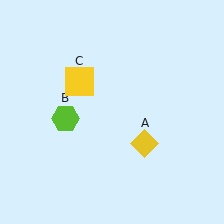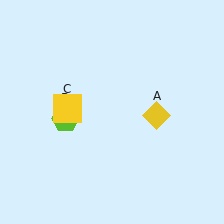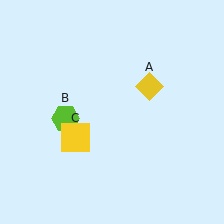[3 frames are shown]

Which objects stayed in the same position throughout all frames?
Lime hexagon (object B) remained stationary.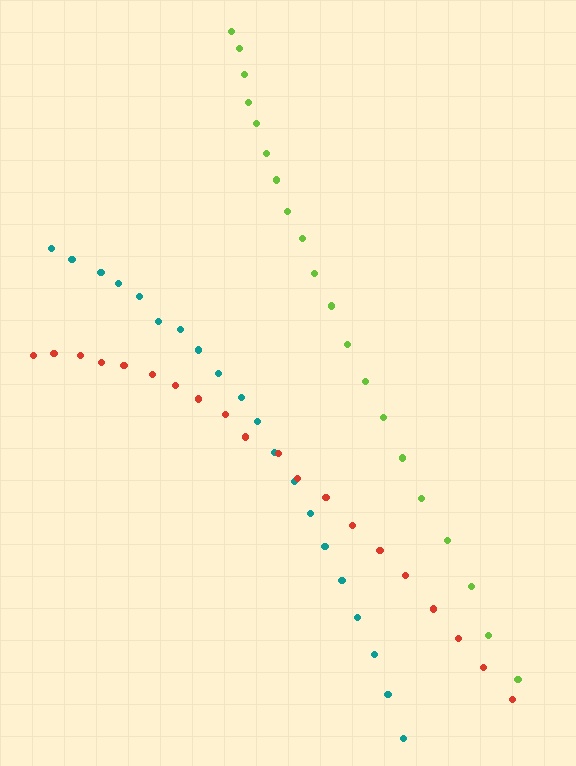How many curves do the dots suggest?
There are 3 distinct paths.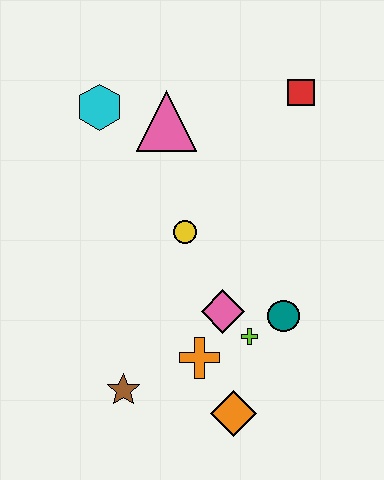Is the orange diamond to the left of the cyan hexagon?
No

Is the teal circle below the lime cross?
No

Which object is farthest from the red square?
The brown star is farthest from the red square.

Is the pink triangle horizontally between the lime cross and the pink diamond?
No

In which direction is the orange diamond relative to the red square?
The orange diamond is below the red square.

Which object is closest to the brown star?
The orange cross is closest to the brown star.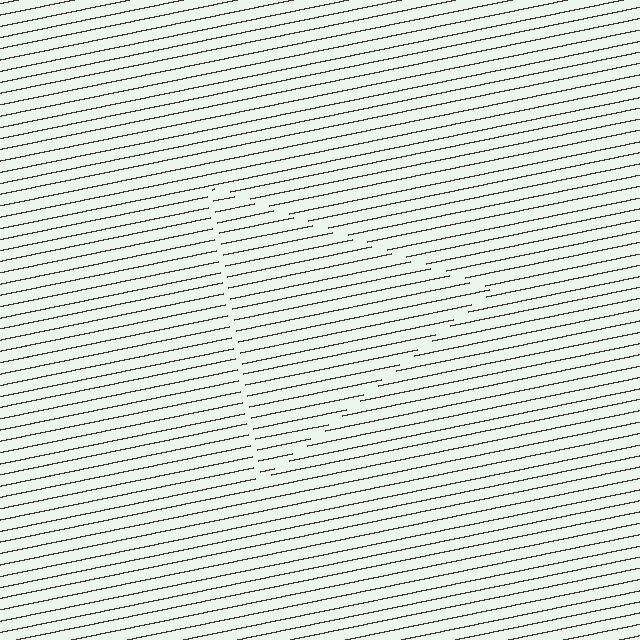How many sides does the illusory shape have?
3 sides — the line-ends trace a triangle.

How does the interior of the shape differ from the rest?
The interior of the shape contains the same grating, shifted by half a period — the contour is defined by the phase discontinuity where line-ends from the inner and outer gratings abut.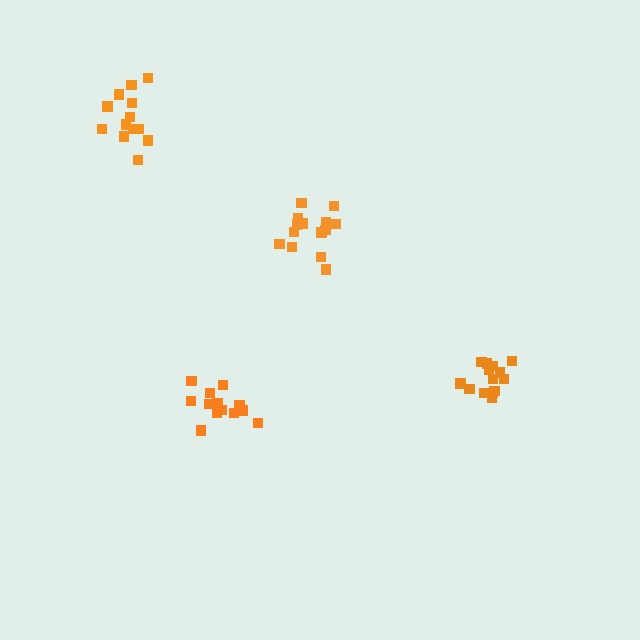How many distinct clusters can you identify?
There are 4 distinct clusters.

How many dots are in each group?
Group 1: 14 dots, Group 2: 15 dots, Group 3: 13 dots, Group 4: 14 dots (56 total).